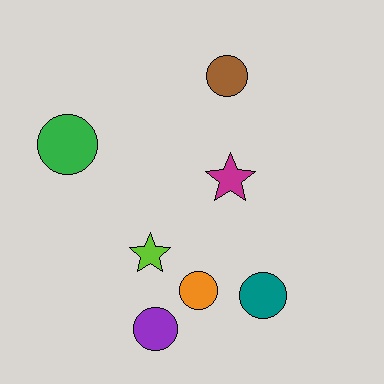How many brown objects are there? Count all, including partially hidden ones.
There is 1 brown object.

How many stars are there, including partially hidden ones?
There are 2 stars.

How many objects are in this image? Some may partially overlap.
There are 7 objects.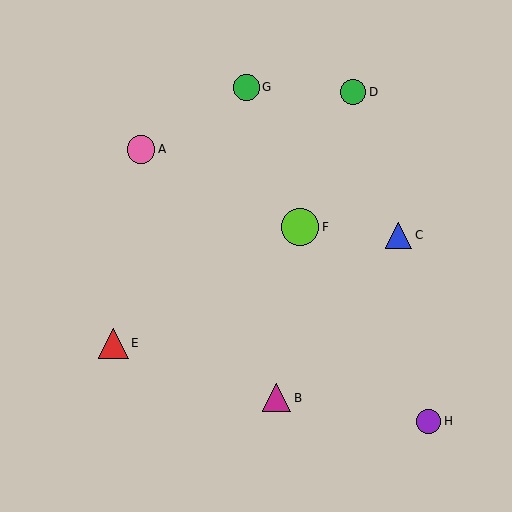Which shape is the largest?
The lime circle (labeled F) is the largest.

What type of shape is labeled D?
Shape D is a green circle.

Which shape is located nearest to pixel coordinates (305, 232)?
The lime circle (labeled F) at (300, 227) is nearest to that location.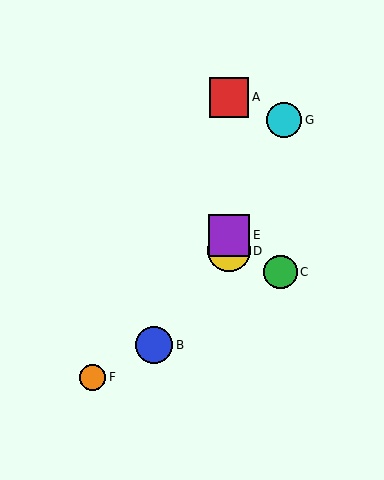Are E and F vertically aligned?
No, E is at x≈229 and F is at x≈92.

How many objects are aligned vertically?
3 objects (A, D, E) are aligned vertically.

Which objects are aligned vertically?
Objects A, D, E are aligned vertically.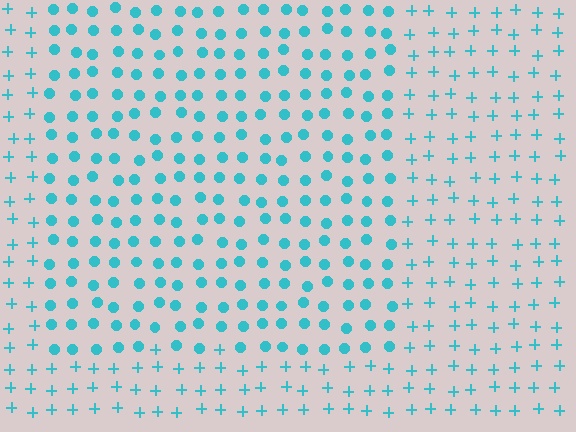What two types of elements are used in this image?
The image uses circles inside the rectangle region and plus signs outside it.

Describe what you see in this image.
The image is filled with small cyan elements arranged in a uniform grid. A rectangle-shaped region contains circles, while the surrounding area contains plus signs. The boundary is defined purely by the change in element shape.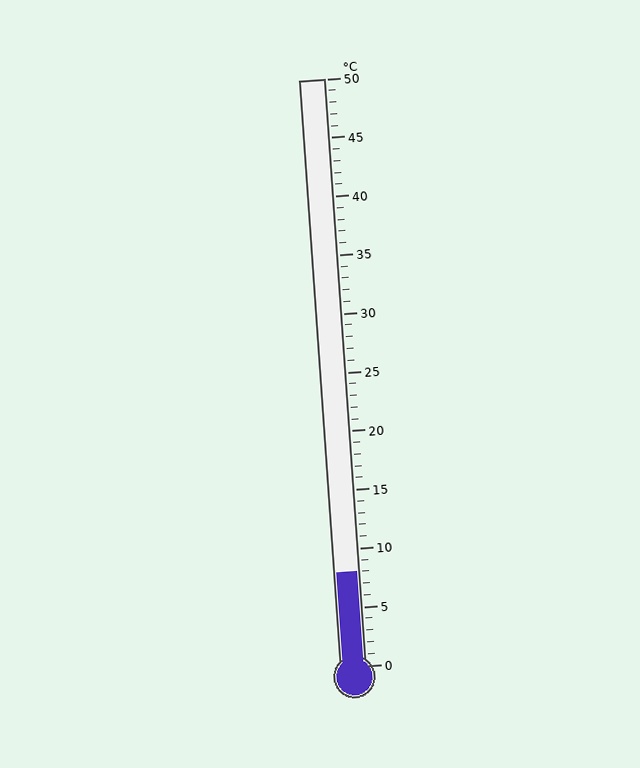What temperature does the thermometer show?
The thermometer shows approximately 8°C.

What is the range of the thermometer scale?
The thermometer scale ranges from 0°C to 50°C.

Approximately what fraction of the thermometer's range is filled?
The thermometer is filled to approximately 15% of its range.